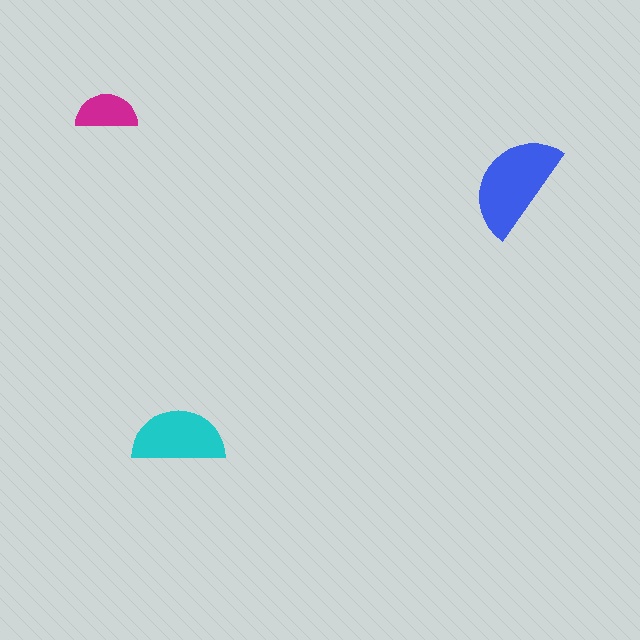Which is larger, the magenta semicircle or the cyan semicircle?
The cyan one.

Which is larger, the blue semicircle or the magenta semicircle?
The blue one.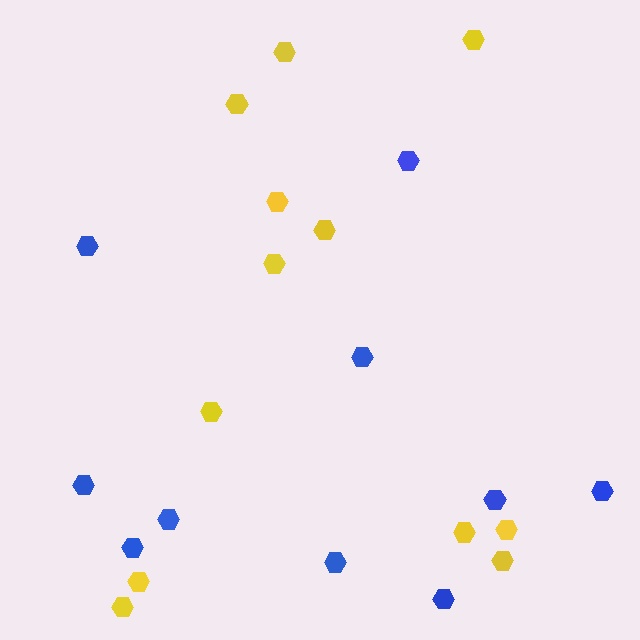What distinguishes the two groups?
There are 2 groups: one group of blue hexagons (10) and one group of yellow hexagons (12).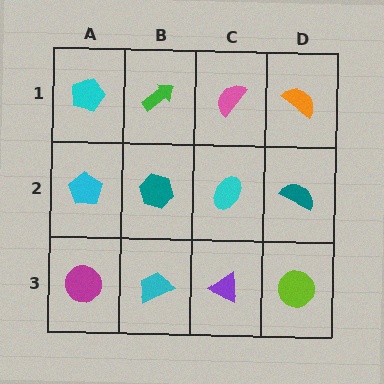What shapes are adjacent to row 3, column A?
A cyan pentagon (row 2, column A), a cyan trapezoid (row 3, column B).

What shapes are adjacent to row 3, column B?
A teal hexagon (row 2, column B), a magenta circle (row 3, column A), a purple triangle (row 3, column C).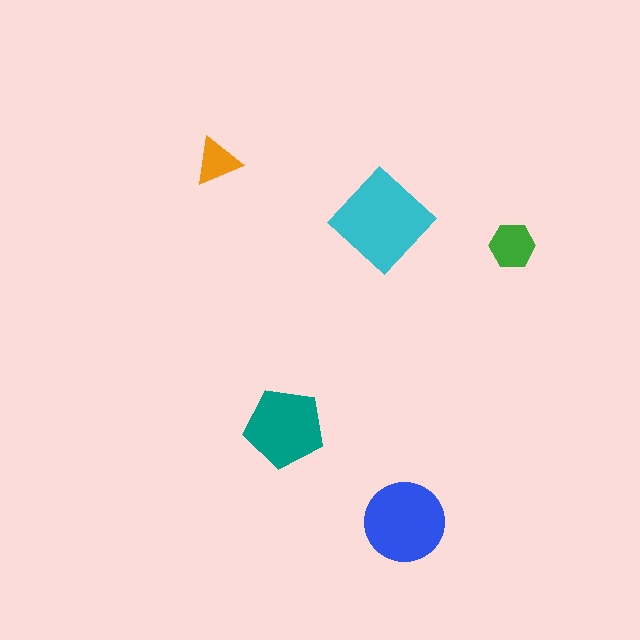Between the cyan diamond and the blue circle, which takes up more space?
The cyan diamond.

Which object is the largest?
The cyan diamond.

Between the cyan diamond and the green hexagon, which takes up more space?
The cyan diamond.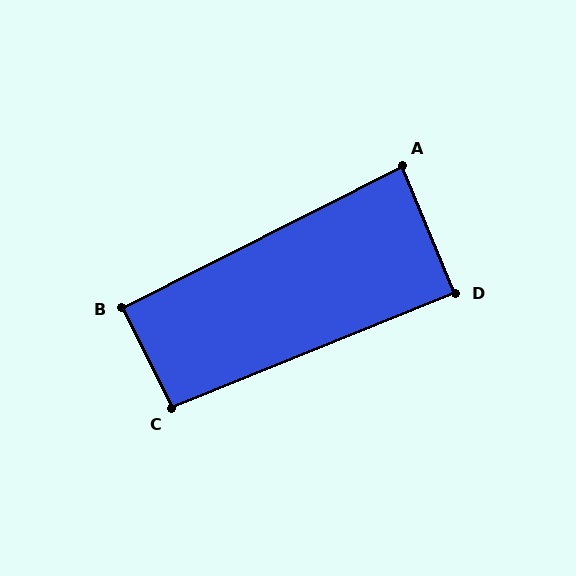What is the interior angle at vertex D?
Approximately 90 degrees (approximately right).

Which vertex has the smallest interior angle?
A, at approximately 86 degrees.